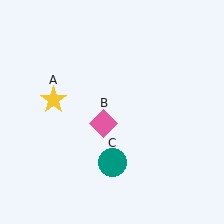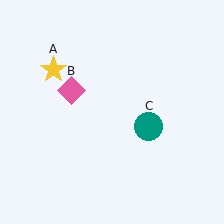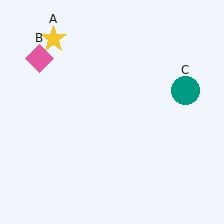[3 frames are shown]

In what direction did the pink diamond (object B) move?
The pink diamond (object B) moved up and to the left.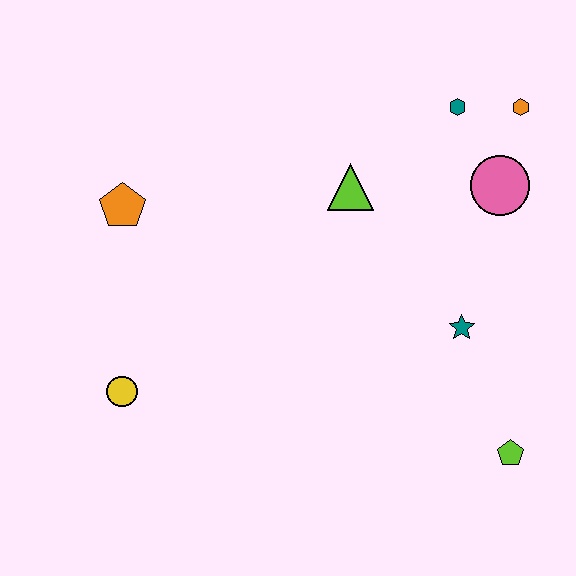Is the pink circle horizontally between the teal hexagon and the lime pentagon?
Yes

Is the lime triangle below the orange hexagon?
Yes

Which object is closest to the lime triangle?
The teal hexagon is closest to the lime triangle.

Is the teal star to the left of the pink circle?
Yes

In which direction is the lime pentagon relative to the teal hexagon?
The lime pentagon is below the teal hexagon.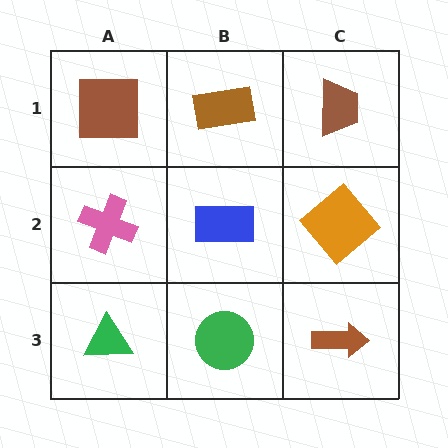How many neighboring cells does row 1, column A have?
2.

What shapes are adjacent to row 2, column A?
A brown square (row 1, column A), a green triangle (row 3, column A), a blue rectangle (row 2, column B).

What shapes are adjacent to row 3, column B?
A blue rectangle (row 2, column B), a green triangle (row 3, column A), a brown arrow (row 3, column C).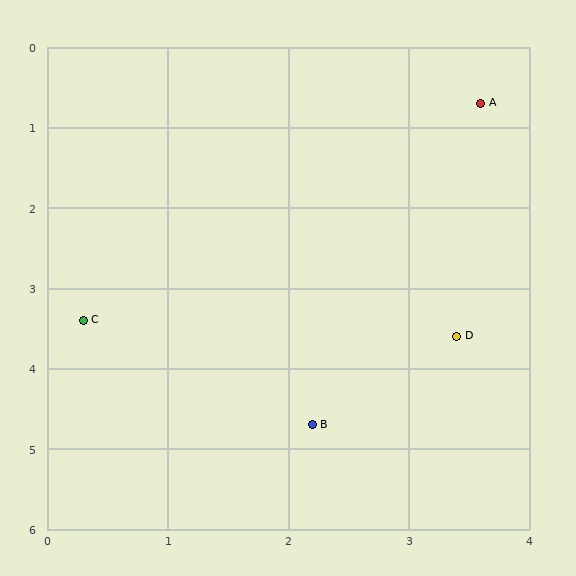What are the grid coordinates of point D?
Point D is at approximately (3.4, 3.6).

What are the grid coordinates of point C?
Point C is at approximately (0.3, 3.4).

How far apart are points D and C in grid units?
Points D and C are about 3.1 grid units apart.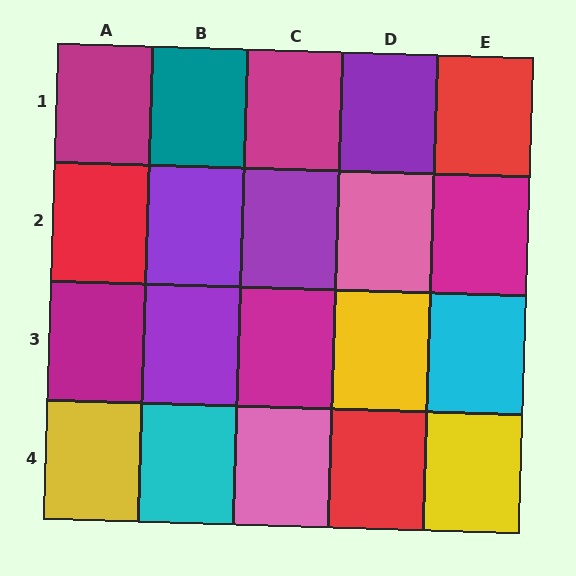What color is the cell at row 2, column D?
Pink.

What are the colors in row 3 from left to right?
Magenta, purple, magenta, yellow, cyan.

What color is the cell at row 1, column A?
Magenta.